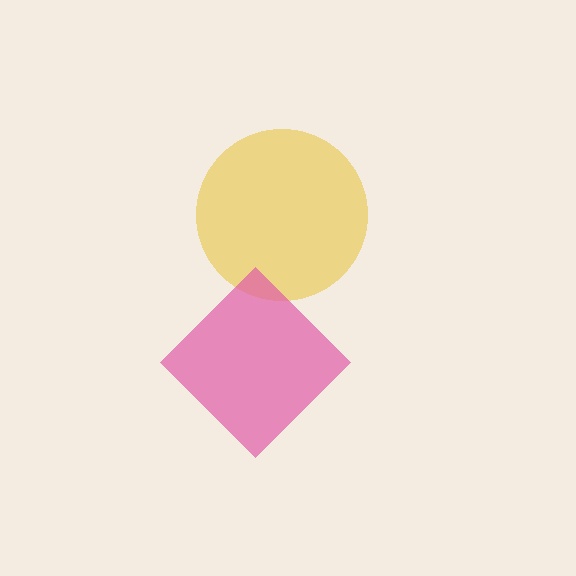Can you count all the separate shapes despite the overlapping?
Yes, there are 2 separate shapes.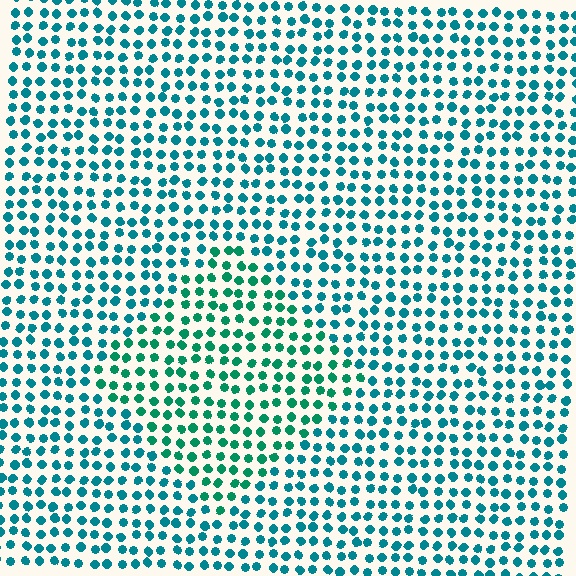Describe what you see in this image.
The image is filled with small teal elements in a uniform arrangement. A diamond-shaped region is visible where the elements are tinted to a slightly different hue, forming a subtle color boundary.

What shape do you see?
I see a diamond.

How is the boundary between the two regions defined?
The boundary is defined purely by a slight shift in hue (about 27 degrees). Spacing, size, and orientation are identical on both sides.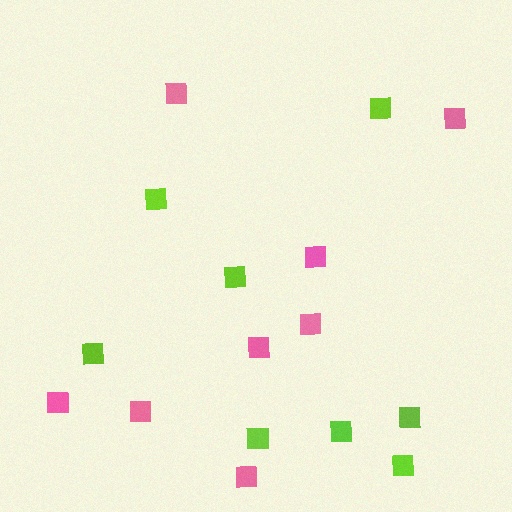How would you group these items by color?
There are 2 groups: one group of lime squares (8) and one group of pink squares (8).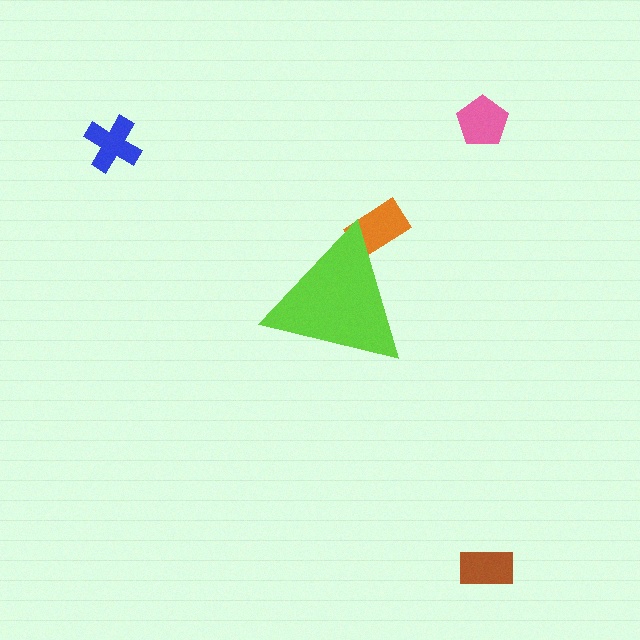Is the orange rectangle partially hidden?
Yes, the orange rectangle is partially hidden behind the lime triangle.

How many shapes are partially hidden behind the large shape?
1 shape is partially hidden.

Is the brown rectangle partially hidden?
No, the brown rectangle is fully visible.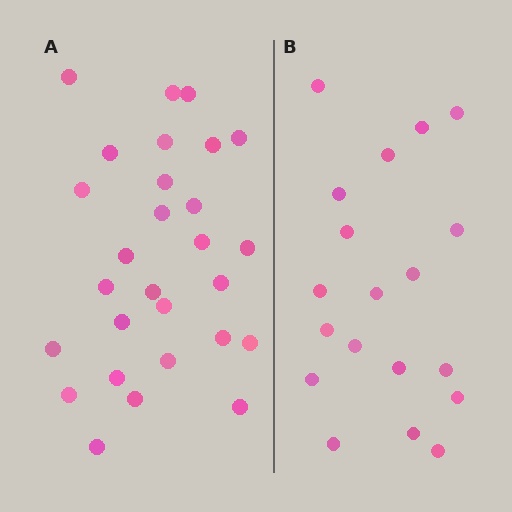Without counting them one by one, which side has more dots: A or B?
Region A (the left region) has more dots.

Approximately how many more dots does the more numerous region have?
Region A has roughly 8 or so more dots than region B.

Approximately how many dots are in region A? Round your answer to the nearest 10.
About 30 dots. (The exact count is 28, which rounds to 30.)